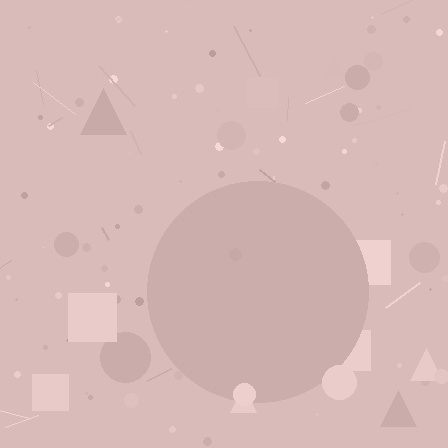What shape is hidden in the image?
A circle is hidden in the image.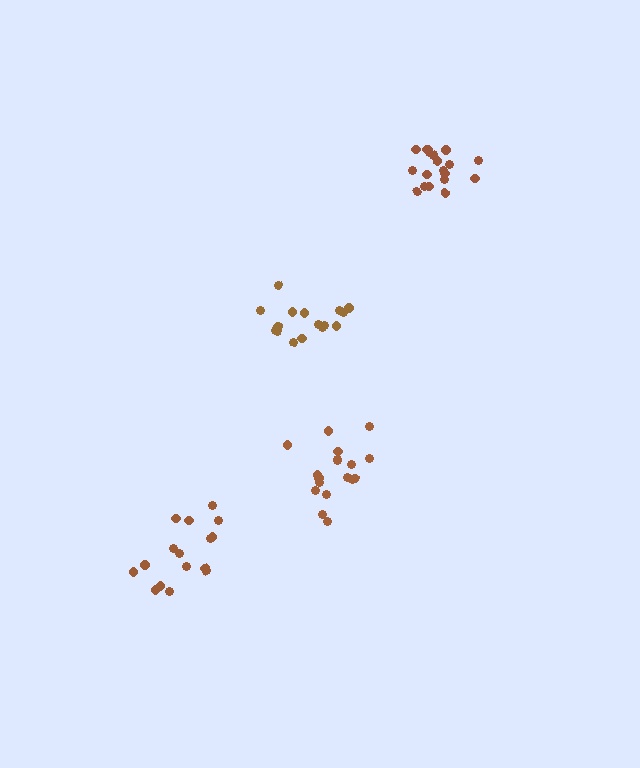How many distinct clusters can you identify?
There are 4 distinct clusters.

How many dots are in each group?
Group 1: 16 dots, Group 2: 18 dots, Group 3: 16 dots, Group 4: 19 dots (69 total).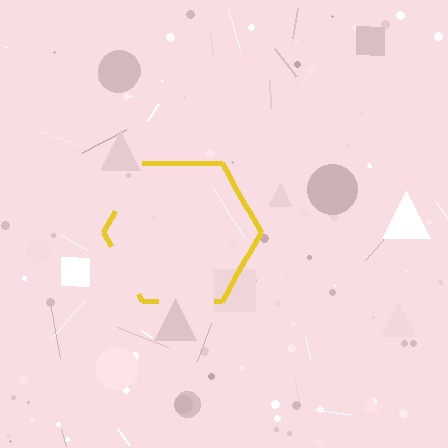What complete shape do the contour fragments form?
The contour fragments form a hexagon.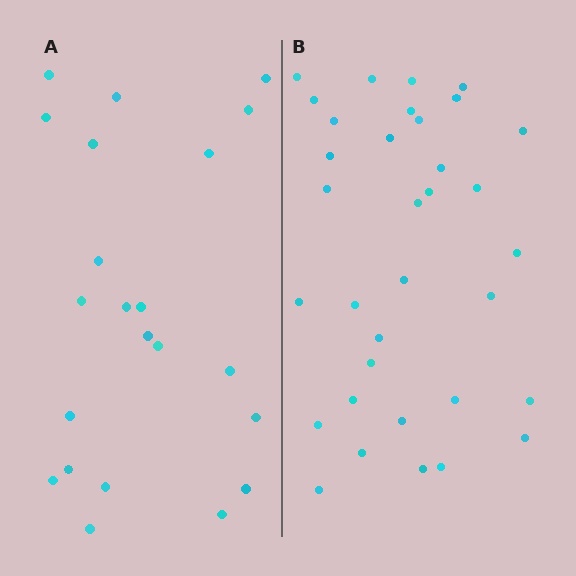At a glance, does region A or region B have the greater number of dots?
Region B (the right region) has more dots.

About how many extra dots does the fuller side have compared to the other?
Region B has roughly 12 or so more dots than region A.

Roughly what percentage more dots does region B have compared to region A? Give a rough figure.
About 55% more.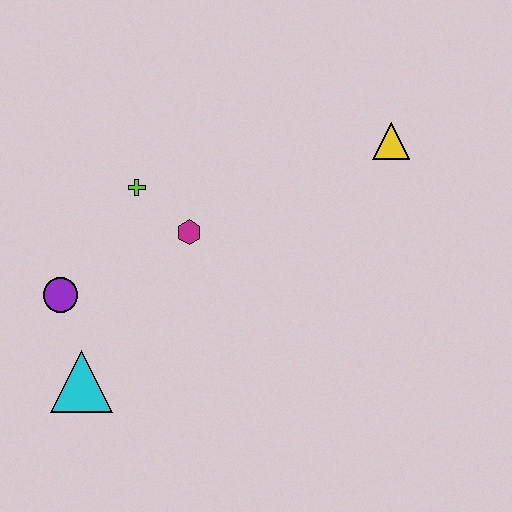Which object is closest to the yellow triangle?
The magenta hexagon is closest to the yellow triangle.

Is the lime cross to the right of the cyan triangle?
Yes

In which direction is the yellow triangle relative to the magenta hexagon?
The yellow triangle is to the right of the magenta hexagon.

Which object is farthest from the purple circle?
The yellow triangle is farthest from the purple circle.